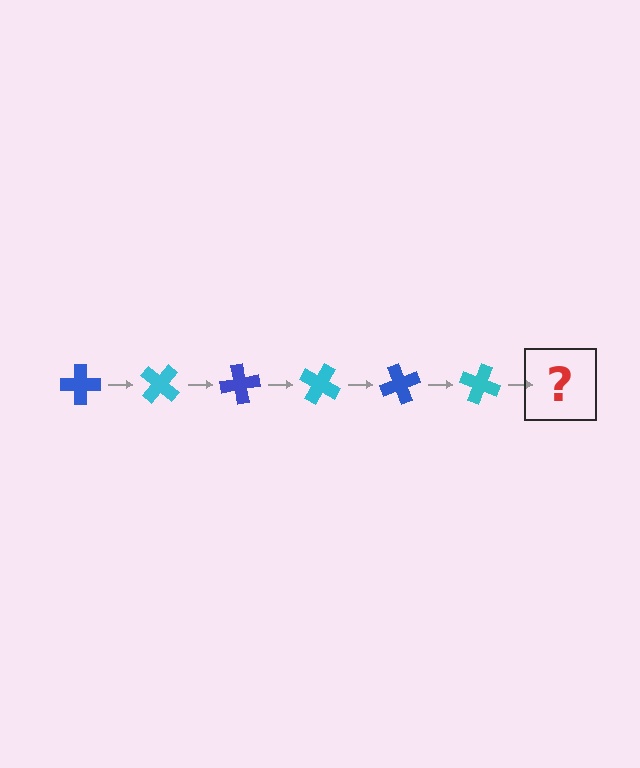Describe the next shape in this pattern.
It should be a blue cross, rotated 240 degrees from the start.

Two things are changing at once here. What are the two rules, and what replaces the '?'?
The two rules are that it rotates 40 degrees each step and the color cycles through blue and cyan. The '?' should be a blue cross, rotated 240 degrees from the start.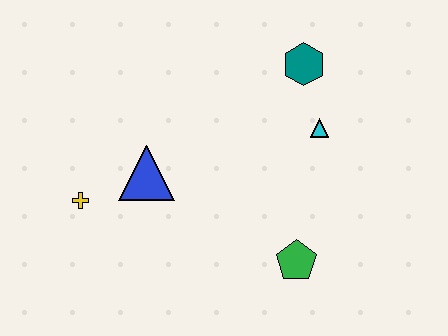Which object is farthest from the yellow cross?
The teal hexagon is farthest from the yellow cross.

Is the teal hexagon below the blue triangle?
No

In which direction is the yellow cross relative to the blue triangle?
The yellow cross is to the left of the blue triangle.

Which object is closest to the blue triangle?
The yellow cross is closest to the blue triangle.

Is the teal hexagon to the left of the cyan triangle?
Yes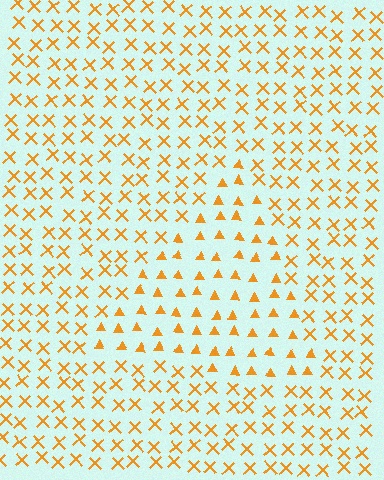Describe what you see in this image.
The image is filled with small orange elements arranged in a uniform grid. A triangle-shaped region contains triangles, while the surrounding area contains X marks. The boundary is defined purely by the change in element shape.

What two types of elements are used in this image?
The image uses triangles inside the triangle region and X marks outside it.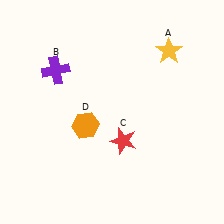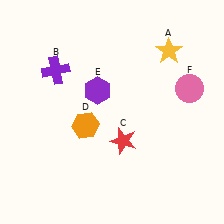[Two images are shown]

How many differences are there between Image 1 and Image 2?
There are 2 differences between the two images.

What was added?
A purple hexagon (E), a pink circle (F) were added in Image 2.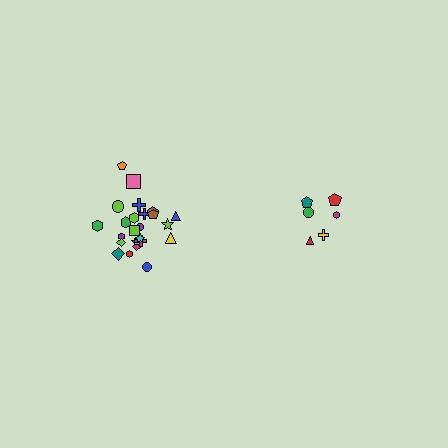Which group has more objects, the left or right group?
The left group.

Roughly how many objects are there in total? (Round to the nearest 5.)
Roughly 30 objects in total.